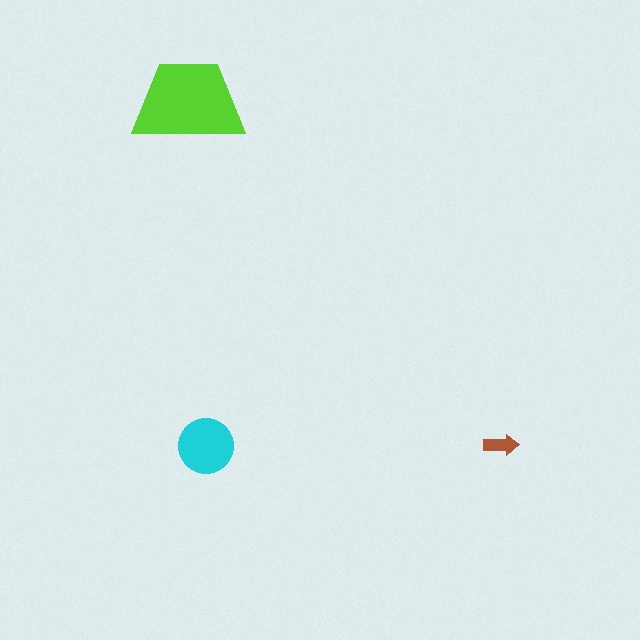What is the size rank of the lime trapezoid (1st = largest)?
1st.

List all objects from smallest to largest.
The brown arrow, the cyan circle, the lime trapezoid.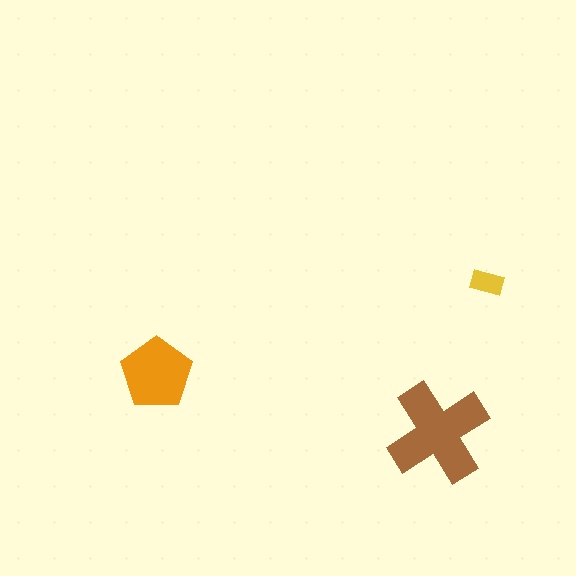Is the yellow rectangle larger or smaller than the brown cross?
Smaller.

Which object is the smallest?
The yellow rectangle.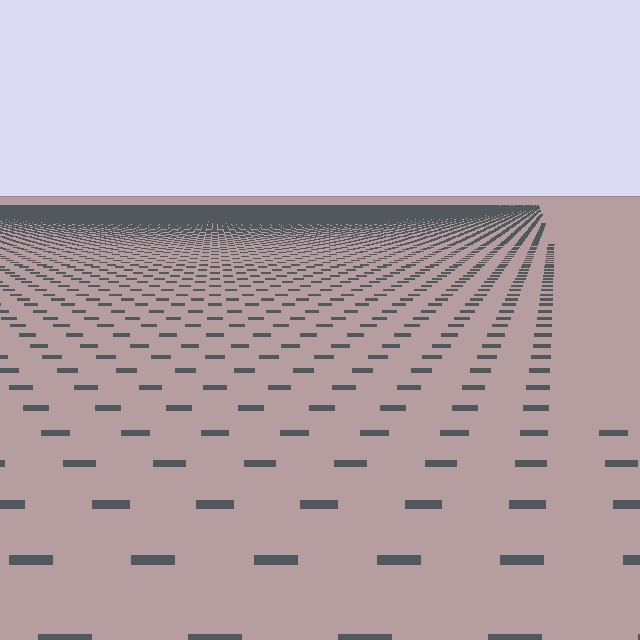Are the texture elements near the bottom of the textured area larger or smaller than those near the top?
Larger. Near the bottom, elements are closer to the viewer and appear at a bigger on-screen size.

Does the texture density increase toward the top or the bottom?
Density increases toward the top.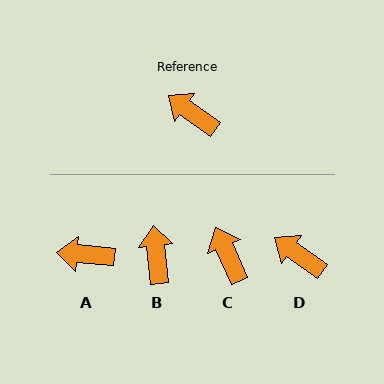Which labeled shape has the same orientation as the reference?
D.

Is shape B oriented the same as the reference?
No, it is off by about 48 degrees.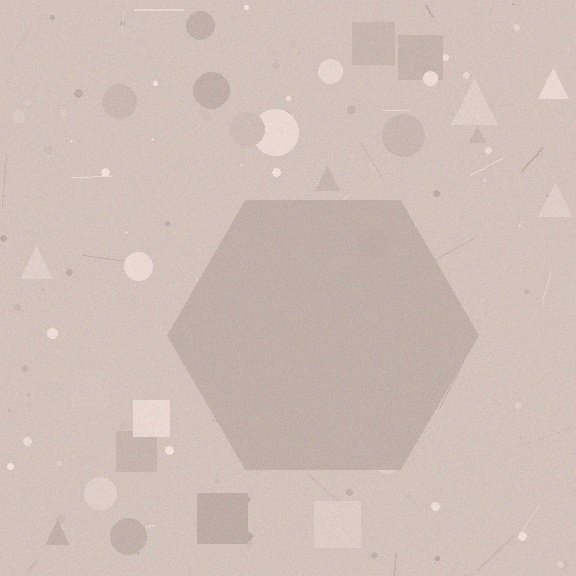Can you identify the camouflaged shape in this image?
The camouflaged shape is a hexagon.